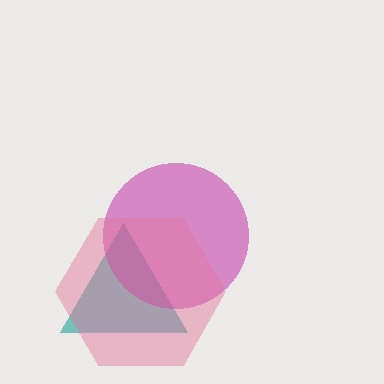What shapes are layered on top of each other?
The layered shapes are: a teal triangle, a magenta circle, a pink hexagon.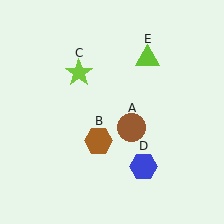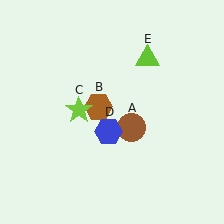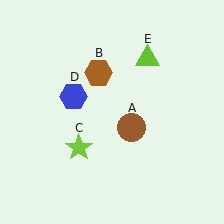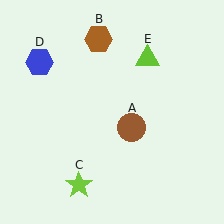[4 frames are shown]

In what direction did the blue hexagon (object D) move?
The blue hexagon (object D) moved up and to the left.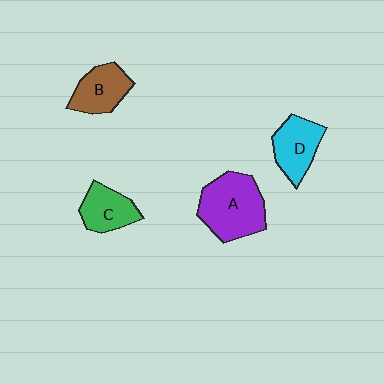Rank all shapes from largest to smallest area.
From largest to smallest: A (purple), D (cyan), B (brown), C (green).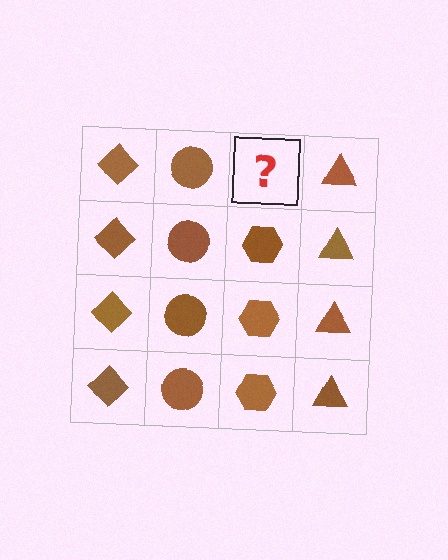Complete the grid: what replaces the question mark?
The question mark should be replaced with a brown hexagon.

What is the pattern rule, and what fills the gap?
The rule is that each column has a consistent shape. The gap should be filled with a brown hexagon.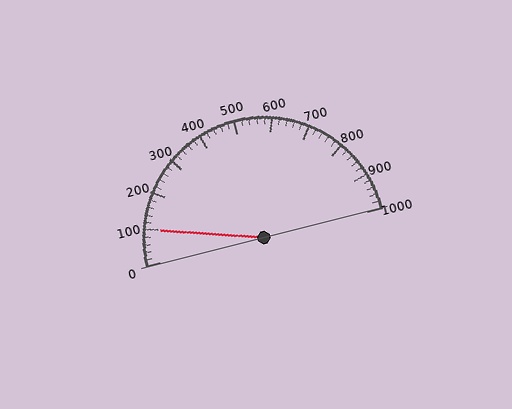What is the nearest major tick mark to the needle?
The nearest major tick mark is 100.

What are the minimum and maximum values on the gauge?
The gauge ranges from 0 to 1000.